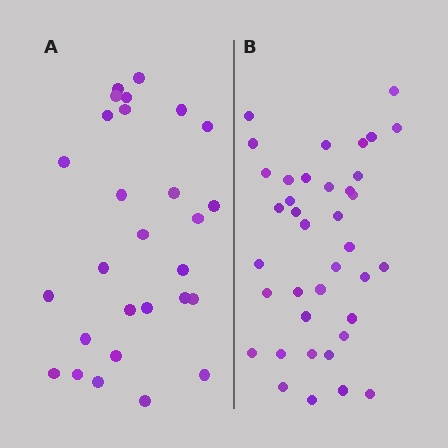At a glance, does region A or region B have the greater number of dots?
Region B (the right region) has more dots.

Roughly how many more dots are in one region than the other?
Region B has roughly 10 or so more dots than region A.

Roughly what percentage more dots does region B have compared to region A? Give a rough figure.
About 35% more.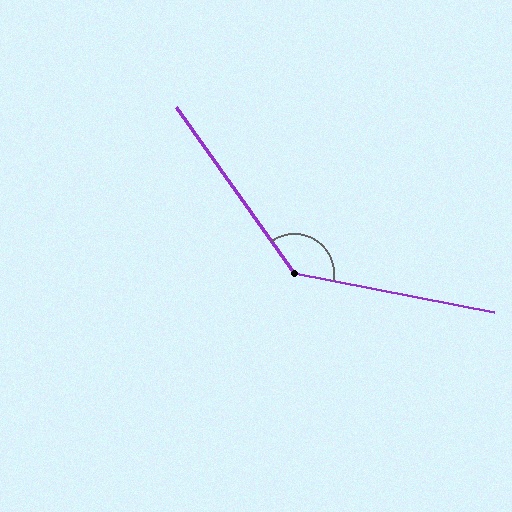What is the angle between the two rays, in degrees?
Approximately 137 degrees.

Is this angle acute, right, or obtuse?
It is obtuse.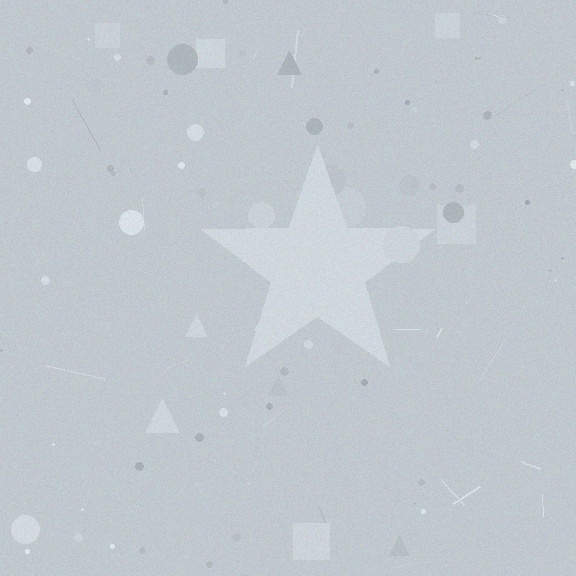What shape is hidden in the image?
A star is hidden in the image.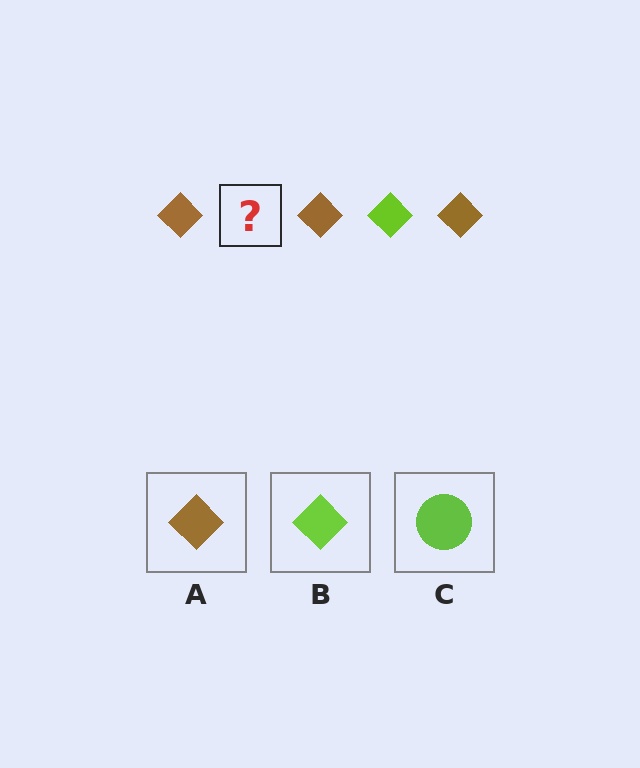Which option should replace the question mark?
Option B.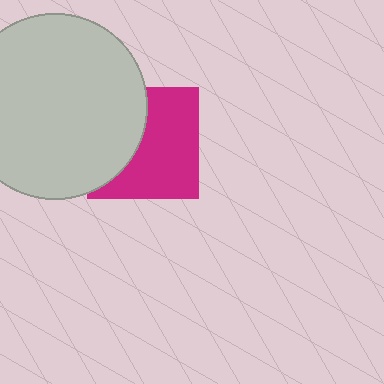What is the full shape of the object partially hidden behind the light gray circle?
The partially hidden object is a magenta square.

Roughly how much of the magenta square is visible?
About half of it is visible (roughly 60%).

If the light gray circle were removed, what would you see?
You would see the complete magenta square.